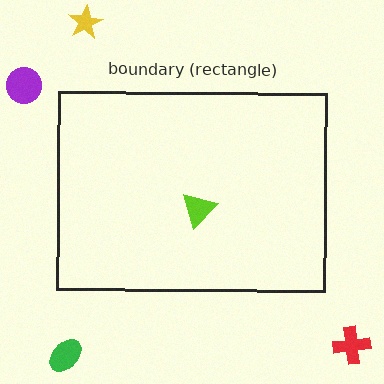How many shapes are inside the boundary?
1 inside, 4 outside.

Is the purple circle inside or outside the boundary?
Outside.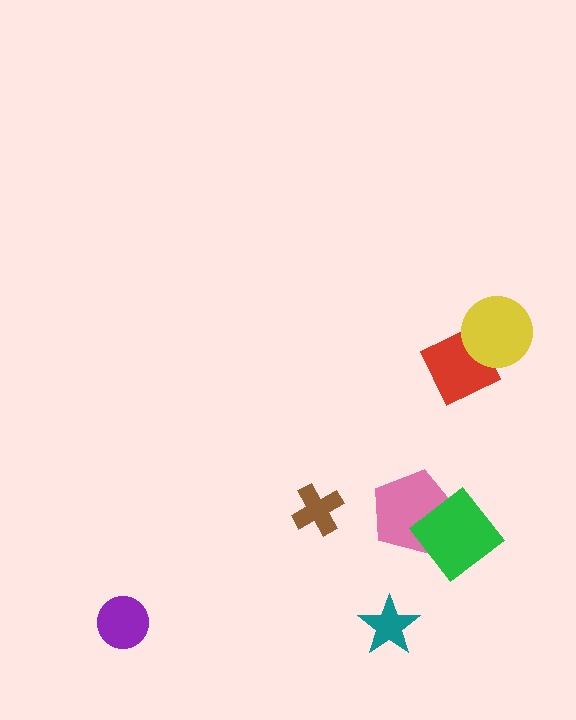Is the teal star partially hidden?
No, no other shape covers it.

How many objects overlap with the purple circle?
0 objects overlap with the purple circle.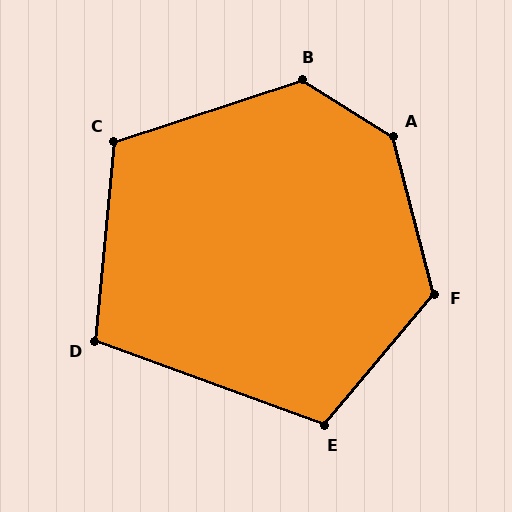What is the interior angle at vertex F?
Approximately 126 degrees (obtuse).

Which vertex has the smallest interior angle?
D, at approximately 105 degrees.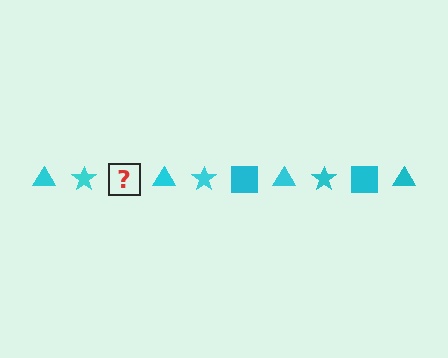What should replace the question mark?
The question mark should be replaced with a cyan square.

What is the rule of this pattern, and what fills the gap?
The rule is that the pattern cycles through triangle, star, square shapes in cyan. The gap should be filled with a cyan square.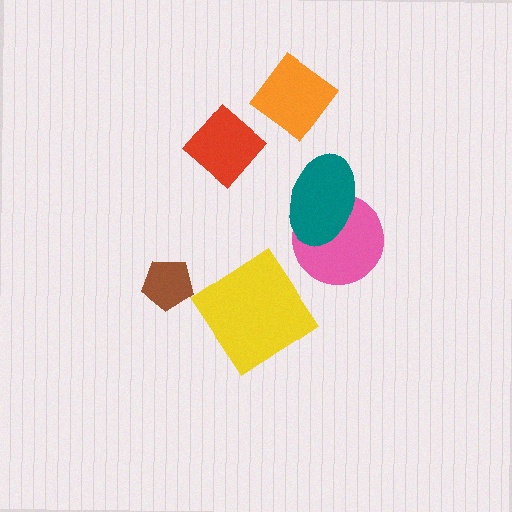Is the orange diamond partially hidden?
No, no other shape covers it.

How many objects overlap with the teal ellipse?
1 object overlaps with the teal ellipse.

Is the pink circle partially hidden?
Yes, it is partially covered by another shape.